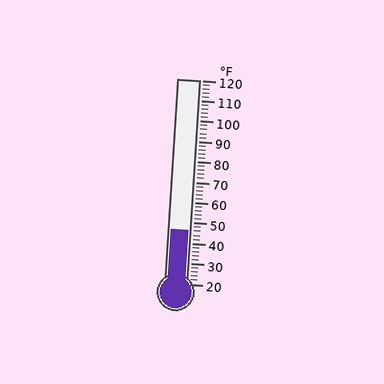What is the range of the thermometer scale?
The thermometer scale ranges from 20°F to 120°F.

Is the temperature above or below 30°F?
The temperature is above 30°F.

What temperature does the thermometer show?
The thermometer shows approximately 46°F.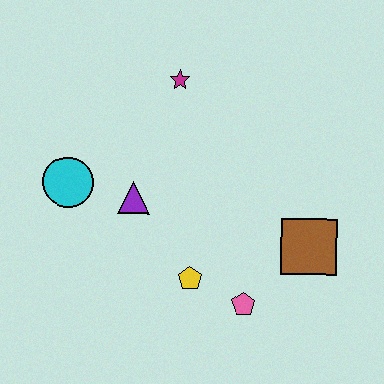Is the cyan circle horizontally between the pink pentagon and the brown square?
No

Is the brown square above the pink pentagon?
Yes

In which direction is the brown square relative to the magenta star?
The brown square is below the magenta star.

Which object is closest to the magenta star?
The purple triangle is closest to the magenta star.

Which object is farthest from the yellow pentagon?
The magenta star is farthest from the yellow pentagon.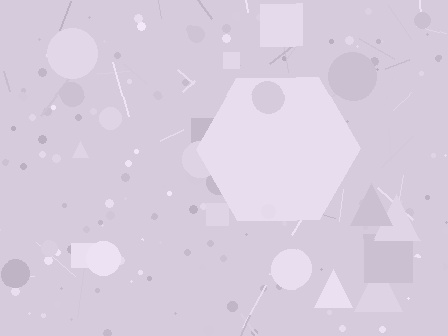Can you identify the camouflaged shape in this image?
The camouflaged shape is a hexagon.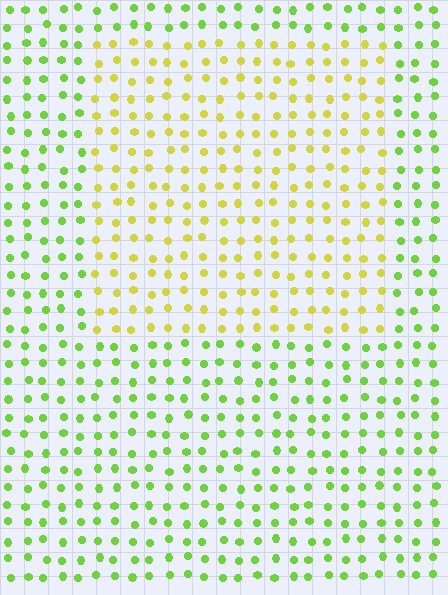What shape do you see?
I see a rectangle.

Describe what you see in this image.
The image is filled with small lime elements in a uniform arrangement. A rectangle-shaped region is visible where the elements are tinted to a slightly different hue, forming a subtle color boundary.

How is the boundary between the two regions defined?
The boundary is defined purely by a slight shift in hue (about 39 degrees). Spacing, size, and orientation are identical on both sides.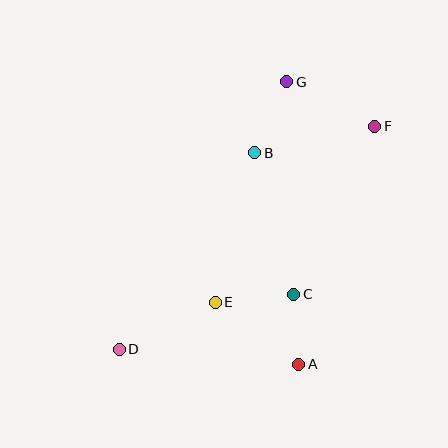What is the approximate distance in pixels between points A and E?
The distance between A and E is approximately 104 pixels.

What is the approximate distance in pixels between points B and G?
The distance between B and G is approximately 78 pixels.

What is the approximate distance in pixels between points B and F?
The distance between B and F is approximately 123 pixels.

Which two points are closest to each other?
Points A and C are closest to each other.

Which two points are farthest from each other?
Points D and F are farthest from each other.